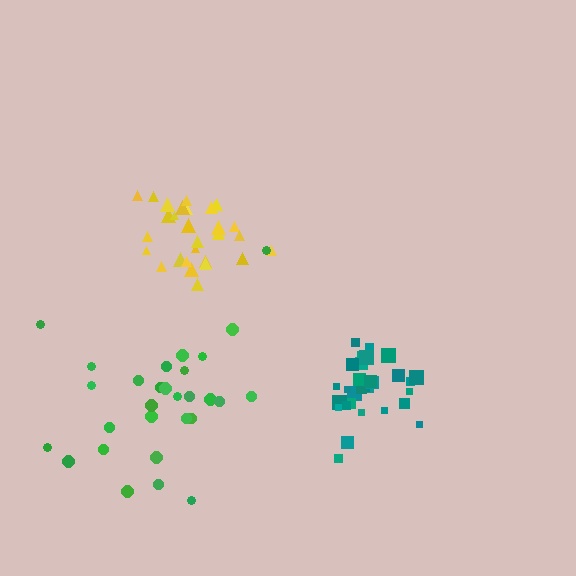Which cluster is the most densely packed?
Teal.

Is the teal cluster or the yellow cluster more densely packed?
Teal.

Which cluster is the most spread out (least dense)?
Green.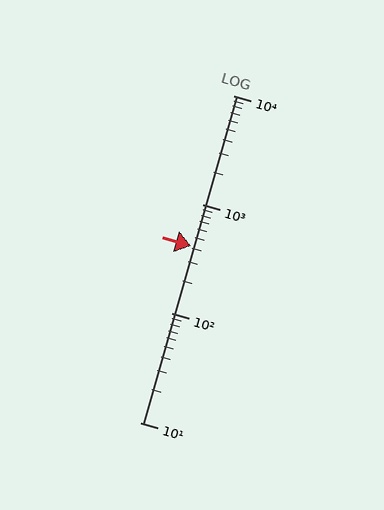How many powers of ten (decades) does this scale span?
The scale spans 3 decades, from 10 to 10000.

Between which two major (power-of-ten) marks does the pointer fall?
The pointer is between 100 and 1000.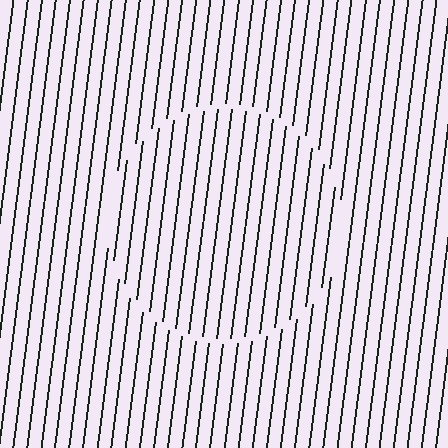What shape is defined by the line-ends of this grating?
An illusory circle. The interior of the shape contains the same grating, shifted by half a period — the contour is defined by the phase discontinuity where line-ends from the inner and outer gratings abut.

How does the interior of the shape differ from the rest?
The interior of the shape contains the same grating, shifted by half a period — the contour is defined by the phase discontinuity where line-ends from the inner and outer gratings abut.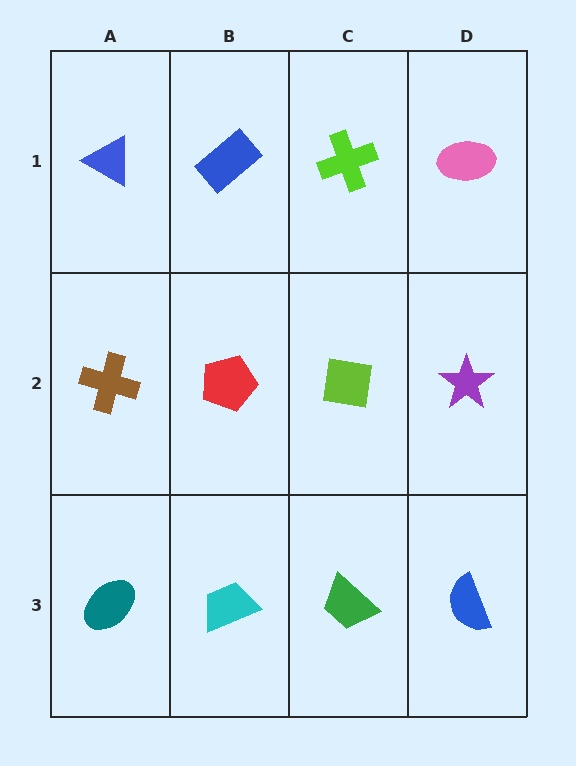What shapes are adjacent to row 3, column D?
A purple star (row 2, column D), a green trapezoid (row 3, column C).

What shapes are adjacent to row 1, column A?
A brown cross (row 2, column A), a blue rectangle (row 1, column B).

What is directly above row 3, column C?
A lime square.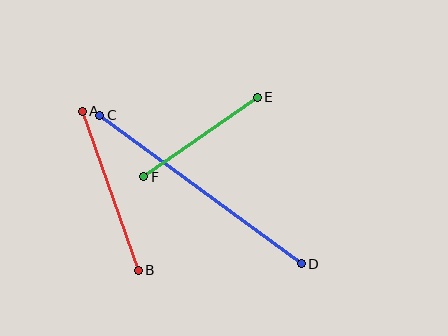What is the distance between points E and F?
The distance is approximately 139 pixels.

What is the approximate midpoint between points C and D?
The midpoint is at approximately (201, 189) pixels.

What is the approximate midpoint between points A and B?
The midpoint is at approximately (110, 191) pixels.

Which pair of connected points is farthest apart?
Points C and D are farthest apart.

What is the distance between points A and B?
The distance is approximately 168 pixels.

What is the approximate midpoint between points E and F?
The midpoint is at approximately (200, 137) pixels.